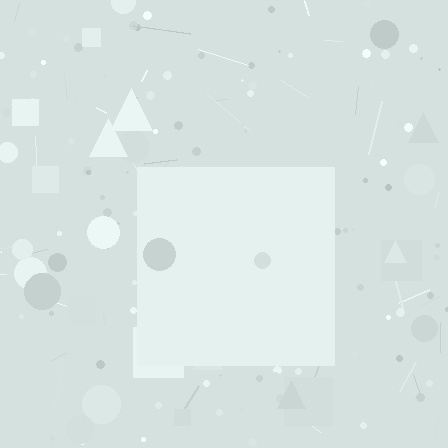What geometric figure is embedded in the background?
A square is embedded in the background.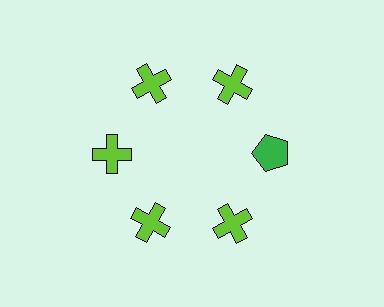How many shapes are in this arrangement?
There are 6 shapes arranged in a ring pattern.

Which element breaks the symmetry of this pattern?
The green pentagon at roughly the 3 o'clock position breaks the symmetry. All other shapes are lime crosses.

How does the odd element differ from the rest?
It differs in both color (green instead of lime) and shape (pentagon instead of cross).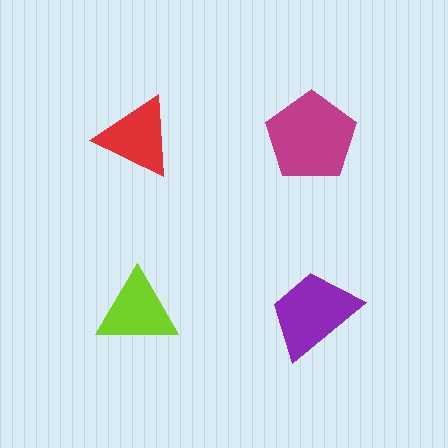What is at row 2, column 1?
A lime triangle.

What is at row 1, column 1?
A red triangle.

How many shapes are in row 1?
2 shapes.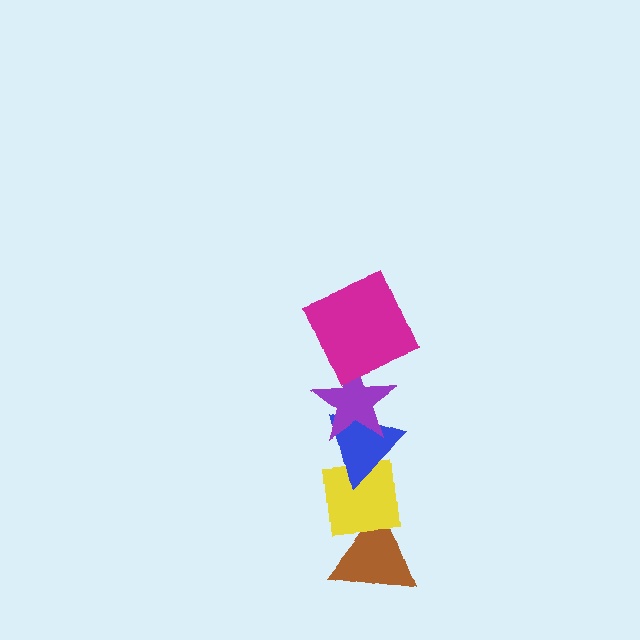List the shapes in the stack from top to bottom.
From top to bottom: the magenta square, the purple star, the blue triangle, the yellow square, the brown triangle.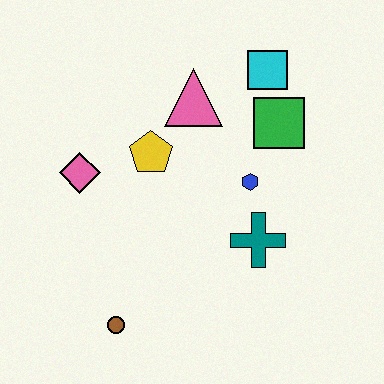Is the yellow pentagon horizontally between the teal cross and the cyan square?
No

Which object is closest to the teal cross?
The blue hexagon is closest to the teal cross.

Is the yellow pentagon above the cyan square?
No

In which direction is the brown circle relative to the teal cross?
The brown circle is to the left of the teal cross.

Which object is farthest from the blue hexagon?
The brown circle is farthest from the blue hexagon.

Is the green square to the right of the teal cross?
Yes